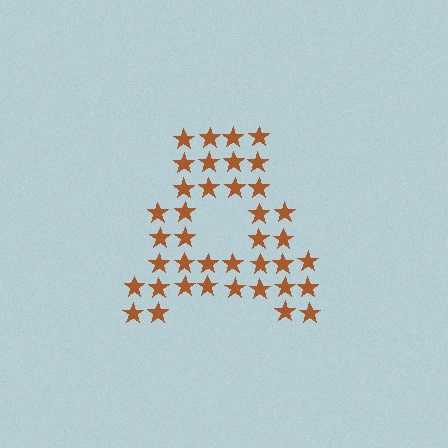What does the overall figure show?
The overall figure shows the letter A.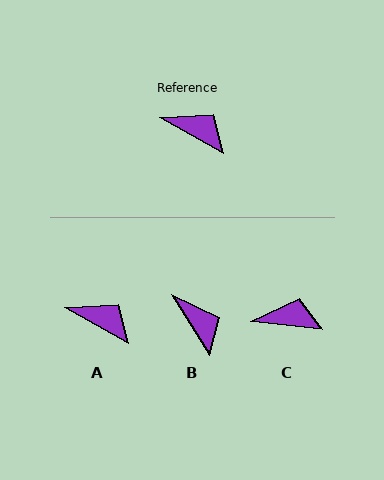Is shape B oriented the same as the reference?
No, it is off by about 29 degrees.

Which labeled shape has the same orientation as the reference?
A.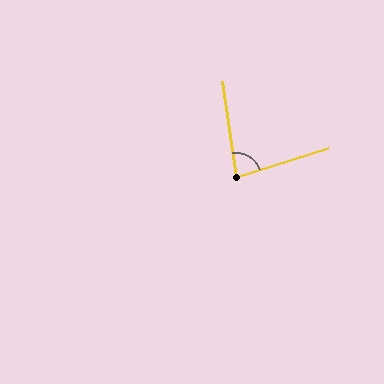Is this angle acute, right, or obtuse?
It is acute.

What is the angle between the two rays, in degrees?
Approximately 81 degrees.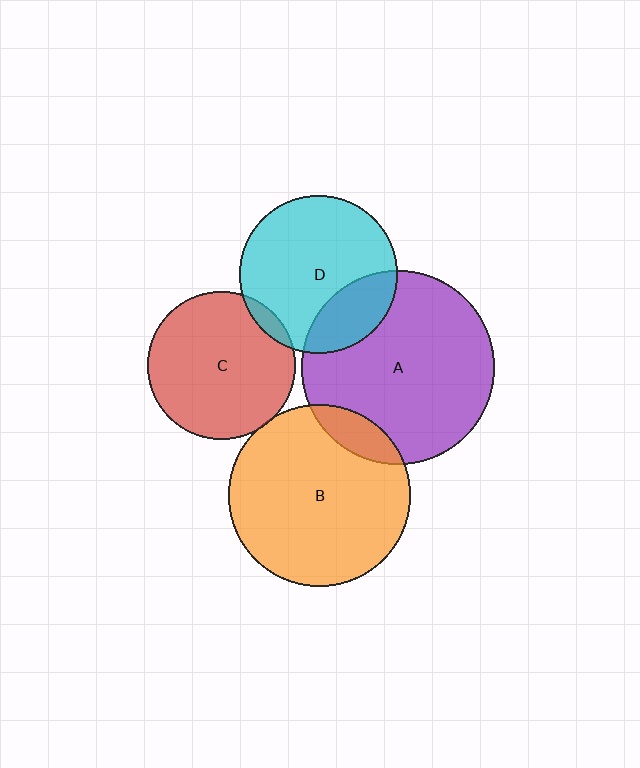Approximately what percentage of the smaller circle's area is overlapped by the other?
Approximately 5%.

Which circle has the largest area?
Circle A (purple).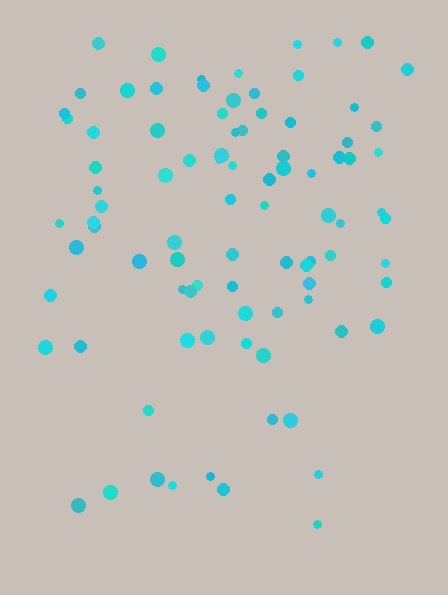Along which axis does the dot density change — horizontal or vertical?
Vertical.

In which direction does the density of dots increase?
From bottom to top, with the top side densest.